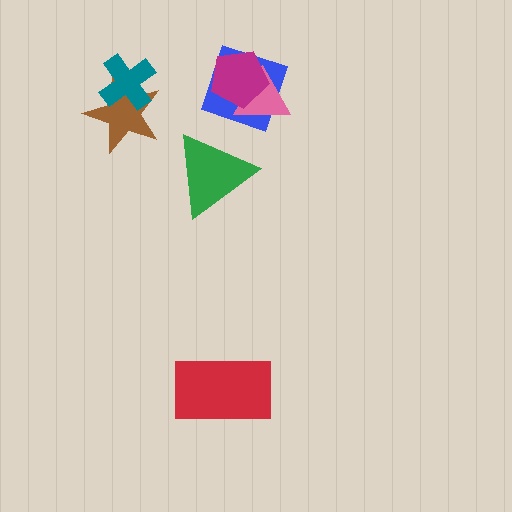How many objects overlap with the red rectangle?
0 objects overlap with the red rectangle.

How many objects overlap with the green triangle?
0 objects overlap with the green triangle.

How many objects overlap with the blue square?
2 objects overlap with the blue square.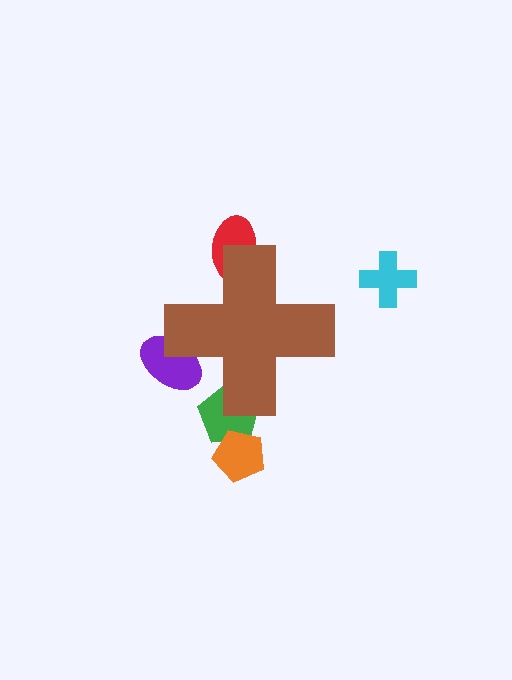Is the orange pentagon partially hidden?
No, the orange pentagon is fully visible.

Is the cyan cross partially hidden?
No, the cyan cross is fully visible.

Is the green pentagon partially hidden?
Yes, the green pentagon is partially hidden behind the brown cross.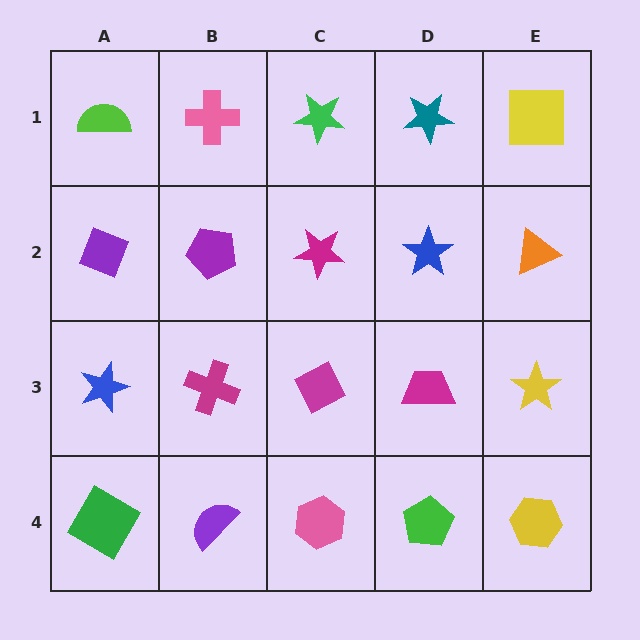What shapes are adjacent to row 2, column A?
A lime semicircle (row 1, column A), a blue star (row 3, column A), a purple pentagon (row 2, column B).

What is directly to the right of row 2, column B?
A magenta star.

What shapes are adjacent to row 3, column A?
A purple diamond (row 2, column A), a green diamond (row 4, column A), a magenta cross (row 3, column B).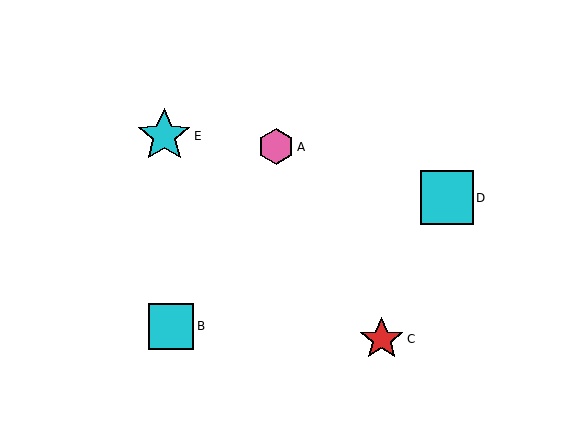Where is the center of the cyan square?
The center of the cyan square is at (447, 198).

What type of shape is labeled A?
Shape A is a pink hexagon.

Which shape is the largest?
The cyan star (labeled E) is the largest.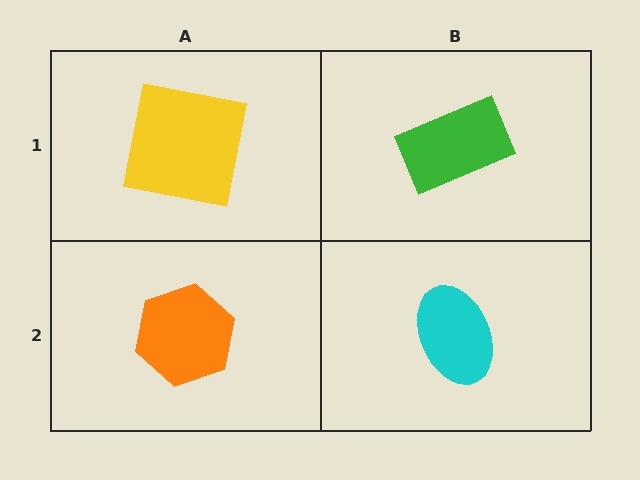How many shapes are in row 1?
2 shapes.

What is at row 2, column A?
An orange hexagon.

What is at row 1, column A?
A yellow square.